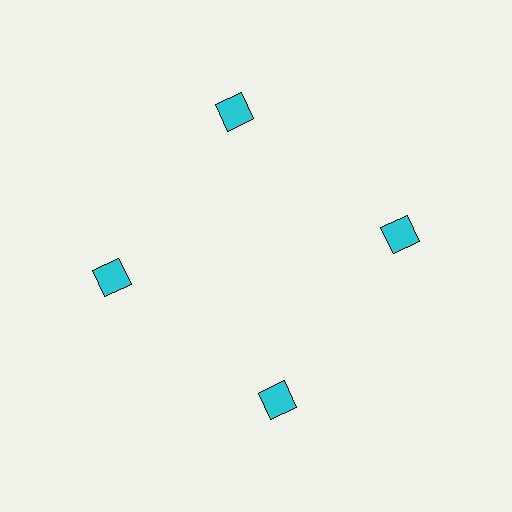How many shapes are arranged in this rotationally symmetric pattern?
There are 4 shapes, arranged in 4 groups of 1.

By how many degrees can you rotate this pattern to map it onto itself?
The pattern maps onto itself every 90 degrees of rotation.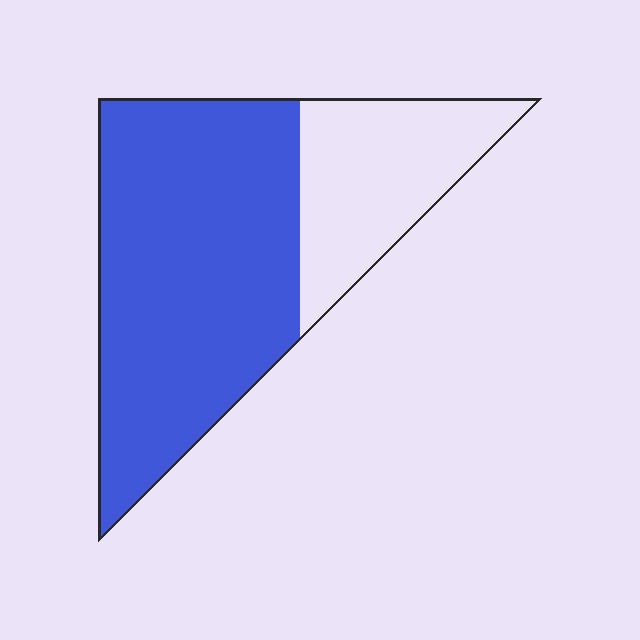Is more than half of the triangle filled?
Yes.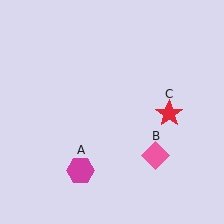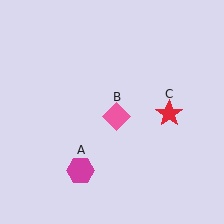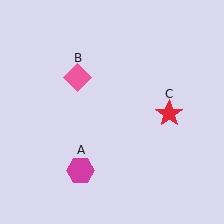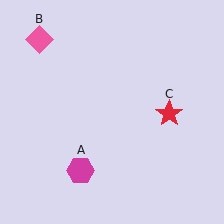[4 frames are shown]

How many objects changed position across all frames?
1 object changed position: pink diamond (object B).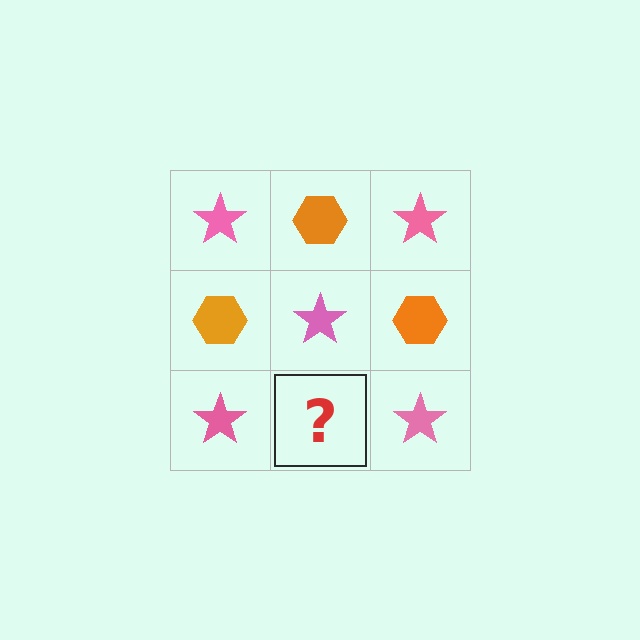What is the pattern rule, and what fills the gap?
The rule is that it alternates pink star and orange hexagon in a checkerboard pattern. The gap should be filled with an orange hexagon.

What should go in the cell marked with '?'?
The missing cell should contain an orange hexagon.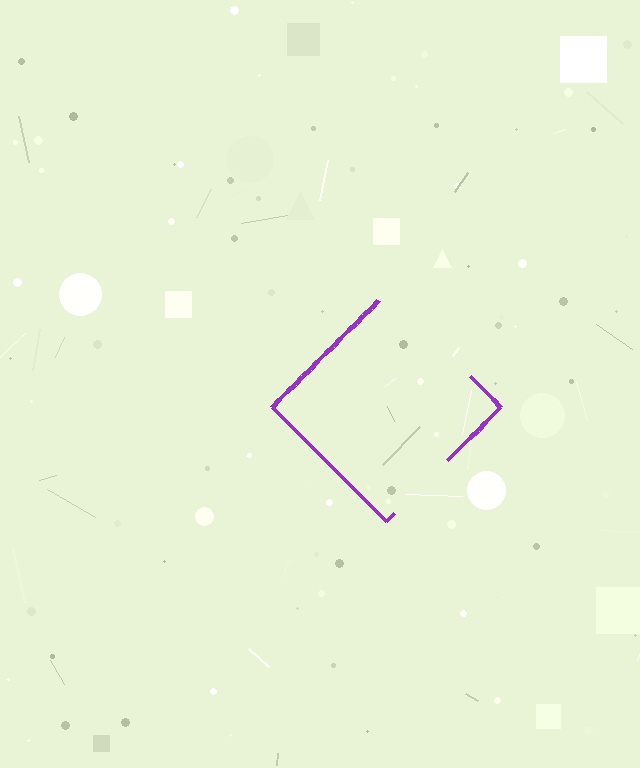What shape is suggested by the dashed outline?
The dashed outline suggests a diamond.